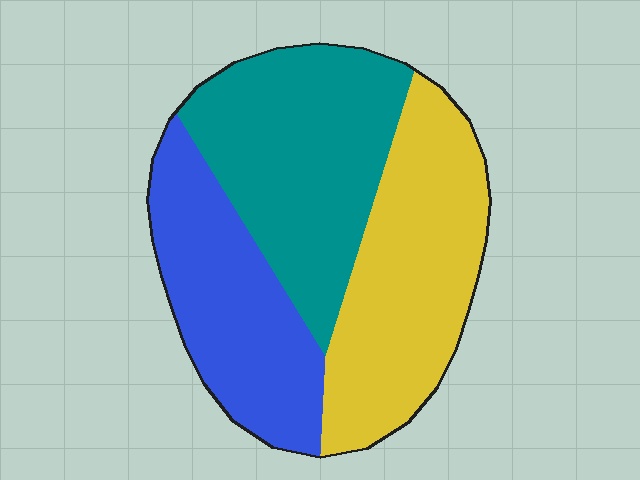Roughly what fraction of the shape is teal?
Teal takes up about three eighths (3/8) of the shape.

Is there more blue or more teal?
Teal.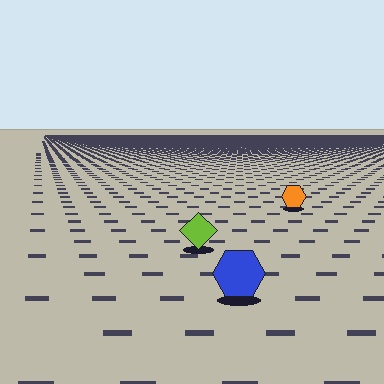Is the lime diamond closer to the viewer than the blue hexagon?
No. The blue hexagon is closer — you can tell from the texture gradient: the ground texture is coarser near it.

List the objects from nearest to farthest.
From nearest to farthest: the blue hexagon, the lime diamond, the orange hexagon.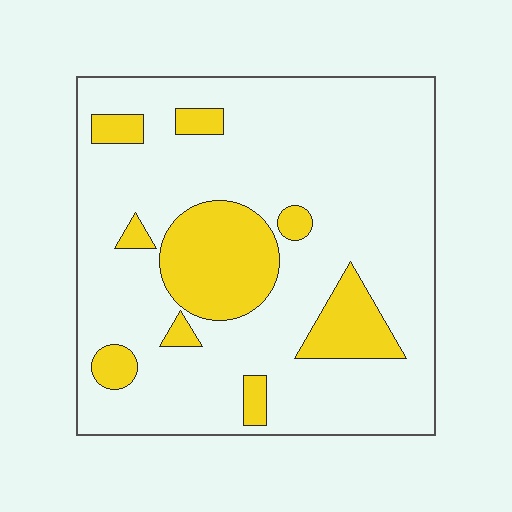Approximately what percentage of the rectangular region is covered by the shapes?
Approximately 20%.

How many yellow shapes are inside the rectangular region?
9.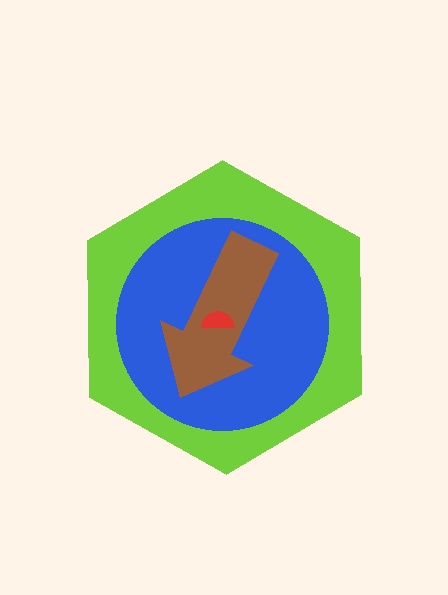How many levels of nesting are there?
4.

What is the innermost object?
The red semicircle.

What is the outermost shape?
The lime hexagon.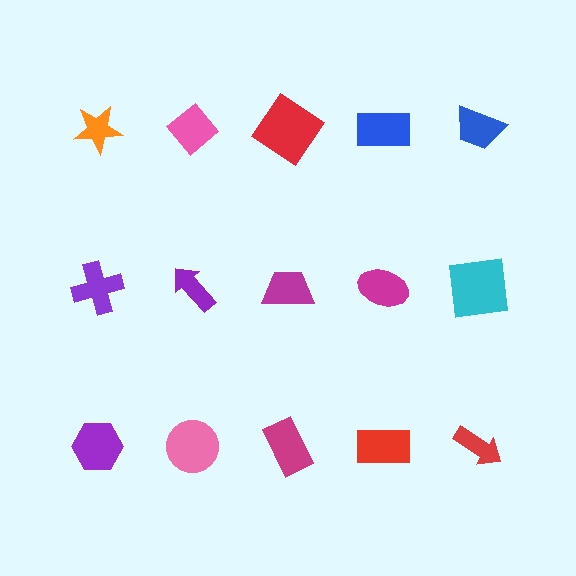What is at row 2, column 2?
A purple arrow.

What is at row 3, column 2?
A pink circle.